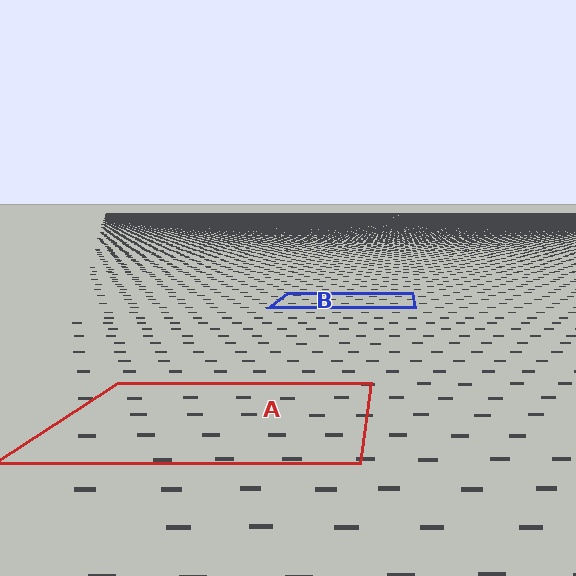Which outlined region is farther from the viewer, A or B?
Region B is farther from the viewer — the texture elements inside it appear smaller and more densely packed.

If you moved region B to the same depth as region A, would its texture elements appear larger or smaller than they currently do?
They would appear larger. At a closer depth, the same texture elements are projected at a bigger on-screen size.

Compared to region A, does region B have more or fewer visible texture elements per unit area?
Region B has more texture elements per unit area — they are packed more densely because it is farther away.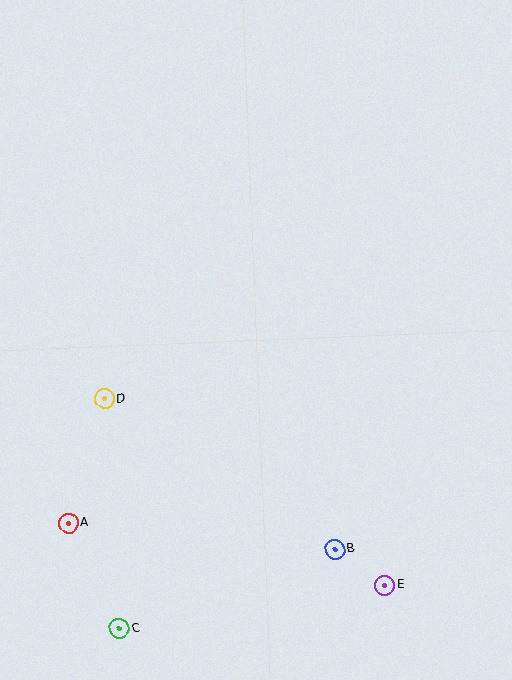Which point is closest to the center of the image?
Point D at (104, 399) is closest to the center.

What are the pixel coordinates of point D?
Point D is at (104, 399).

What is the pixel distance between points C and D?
The distance between C and D is 230 pixels.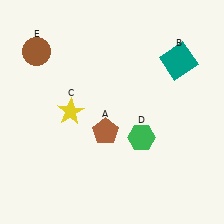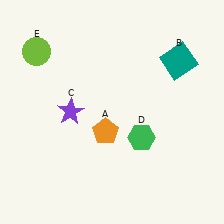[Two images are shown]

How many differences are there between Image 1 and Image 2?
There are 3 differences between the two images.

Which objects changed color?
A changed from brown to orange. C changed from yellow to purple. E changed from brown to lime.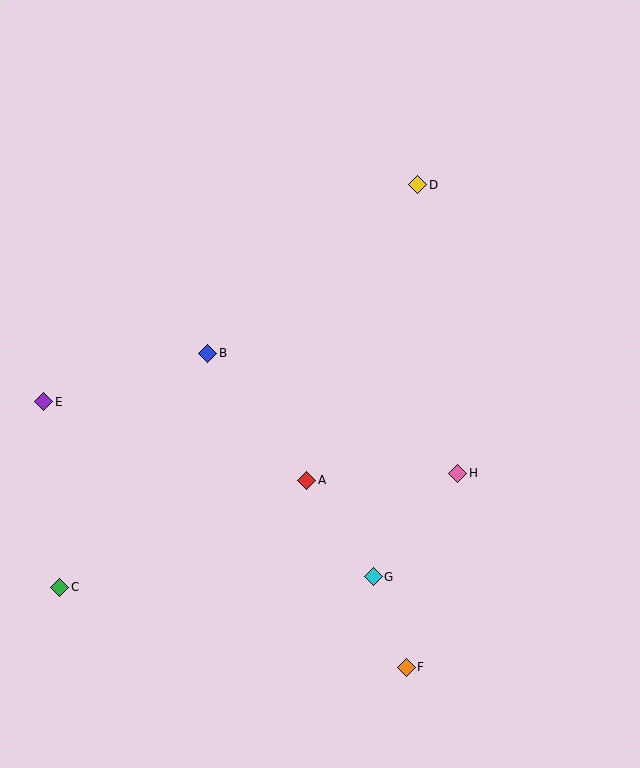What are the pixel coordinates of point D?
Point D is at (418, 185).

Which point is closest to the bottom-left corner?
Point C is closest to the bottom-left corner.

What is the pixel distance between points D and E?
The distance between D and E is 432 pixels.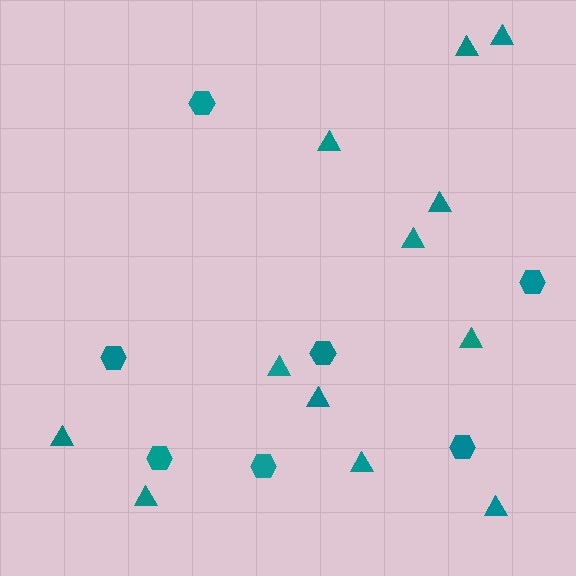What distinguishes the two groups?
There are 2 groups: one group of triangles (12) and one group of hexagons (7).